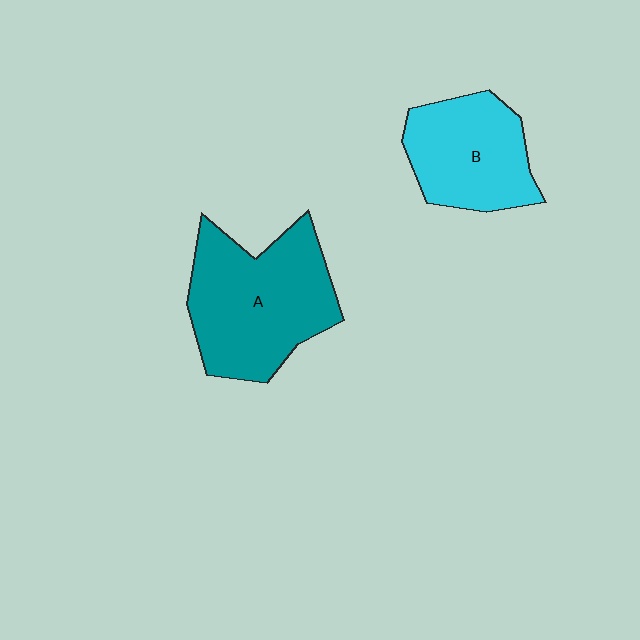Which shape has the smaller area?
Shape B (cyan).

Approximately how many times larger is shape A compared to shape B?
Approximately 1.4 times.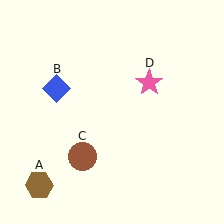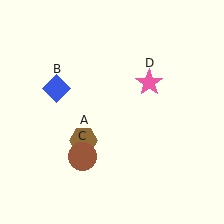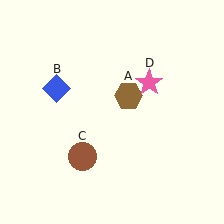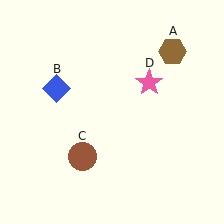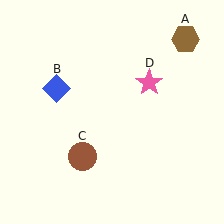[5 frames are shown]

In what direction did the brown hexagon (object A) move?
The brown hexagon (object A) moved up and to the right.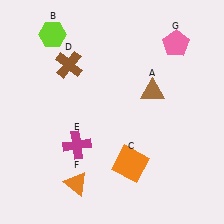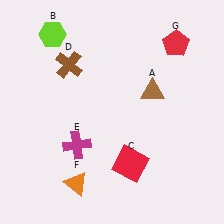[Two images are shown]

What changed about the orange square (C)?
In Image 1, C is orange. In Image 2, it changed to red.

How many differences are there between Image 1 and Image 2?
There are 2 differences between the two images.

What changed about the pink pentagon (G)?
In Image 1, G is pink. In Image 2, it changed to red.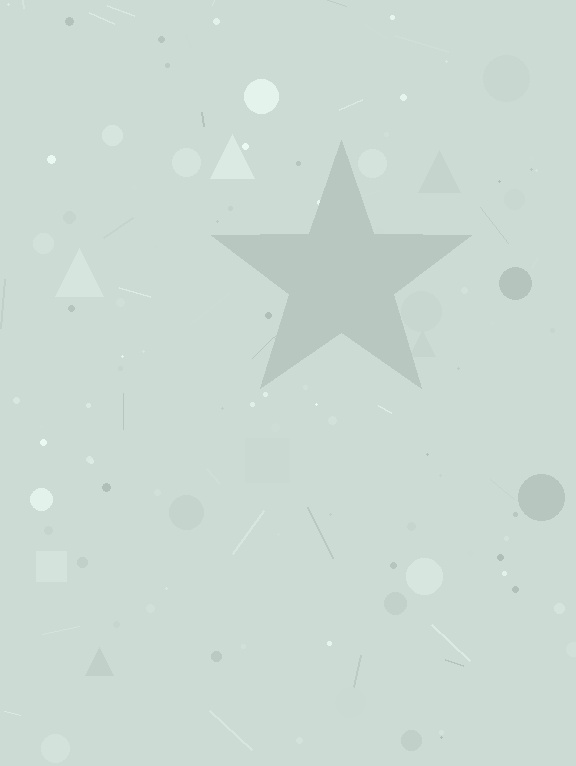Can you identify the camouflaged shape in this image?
The camouflaged shape is a star.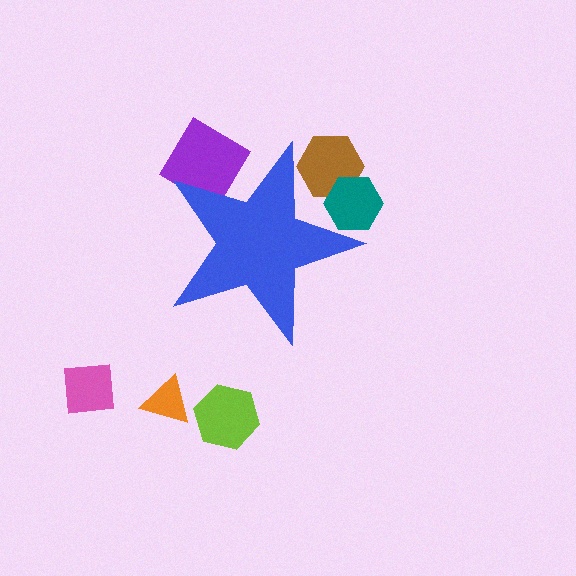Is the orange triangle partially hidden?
No, the orange triangle is fully visible.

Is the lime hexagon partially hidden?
No, the lime hexagon is fully visible.